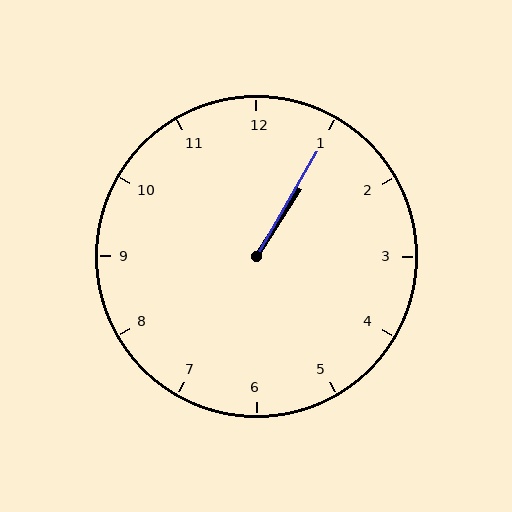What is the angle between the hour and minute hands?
Approximately 2 degrees.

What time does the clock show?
1:05.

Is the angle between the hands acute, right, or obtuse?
It is acute.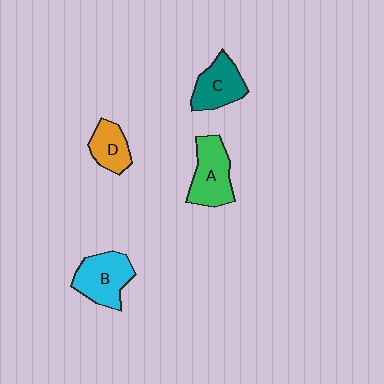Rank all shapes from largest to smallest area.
From largest to smallest: B (cyan), A (green), C (teal), D (orange).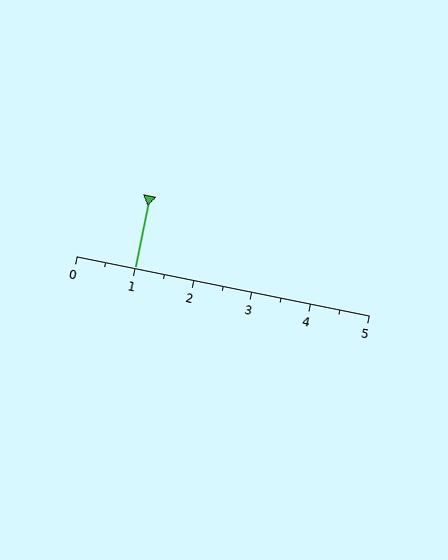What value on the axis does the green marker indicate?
The marker indicates approximately 1.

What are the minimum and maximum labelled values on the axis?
The axis runs from 0 to 5.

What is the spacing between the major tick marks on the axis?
The major ticks are spaced 1 apart.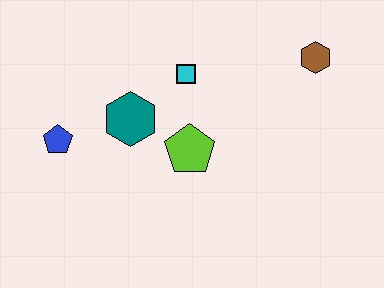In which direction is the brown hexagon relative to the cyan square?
The brown hexagon is to the right of the cyan square.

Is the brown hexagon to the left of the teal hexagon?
No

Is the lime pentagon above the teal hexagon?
No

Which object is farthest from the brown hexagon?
The blue pentagon is farthest from the brown hexagon.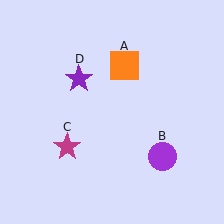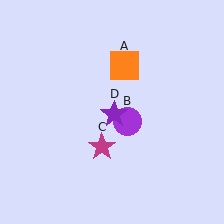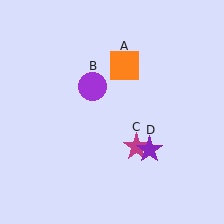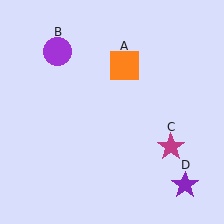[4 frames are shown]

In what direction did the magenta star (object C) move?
The magenta star (object C) moved right.